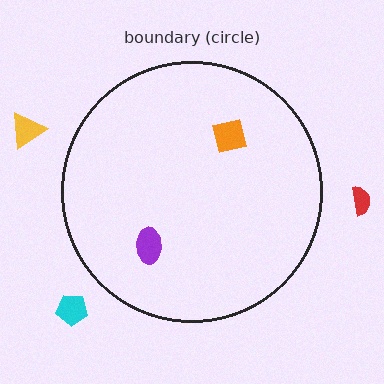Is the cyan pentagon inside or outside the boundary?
Outside.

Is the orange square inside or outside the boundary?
Inside.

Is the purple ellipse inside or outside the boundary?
Inside.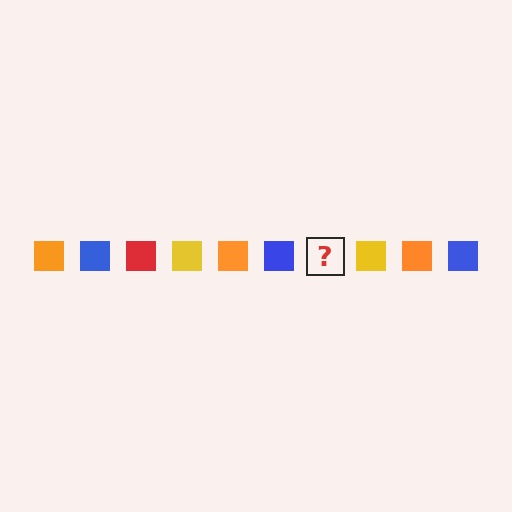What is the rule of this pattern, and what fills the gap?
The rule is that the pattern cycles through orange, blue, red, yellow squares. The gap should be filled with a red square.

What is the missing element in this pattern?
The missing element is a red square.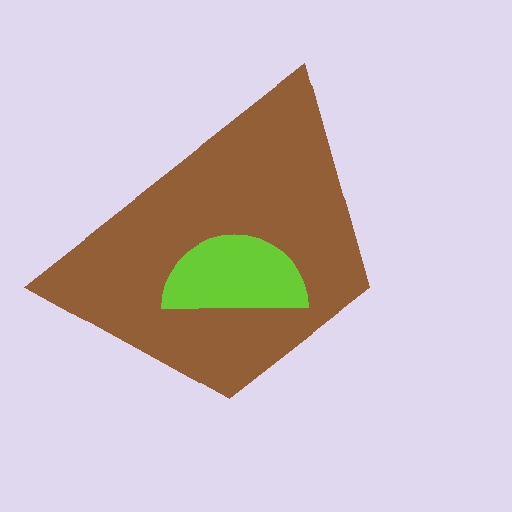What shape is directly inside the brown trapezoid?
The lime semicircle.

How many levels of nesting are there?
2.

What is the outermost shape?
The brown trapezoid.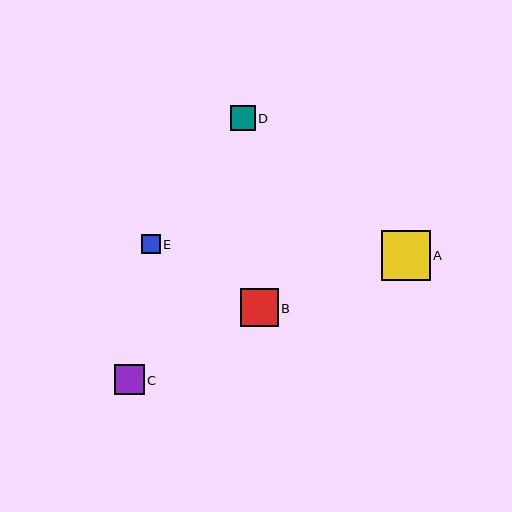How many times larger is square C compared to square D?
Square C is approximately 1.2 times the size of square D.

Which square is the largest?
Square A is the largest with a size of approximately 49 pixels.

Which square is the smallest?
Square E is the smallest with a size of approximately 19 pixels.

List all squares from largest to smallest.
From largest to smallest: A, B, C, D, E.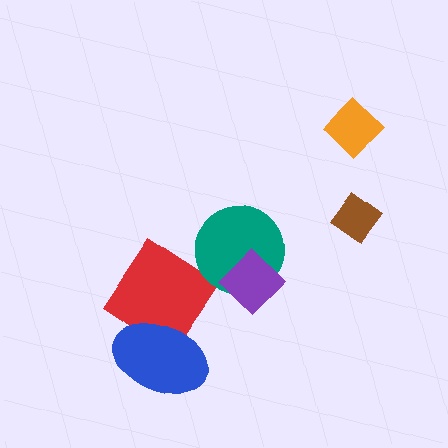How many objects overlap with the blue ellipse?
1 object overlaps with the blue ellipse.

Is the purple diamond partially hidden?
No, no other shape covers it.